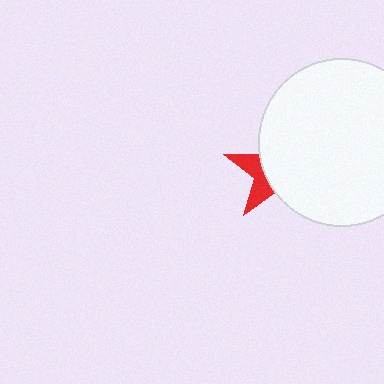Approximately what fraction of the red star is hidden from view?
Roughly 68% of the red star is hidden behind the white circle.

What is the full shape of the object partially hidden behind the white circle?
The partially hidden object is a red star.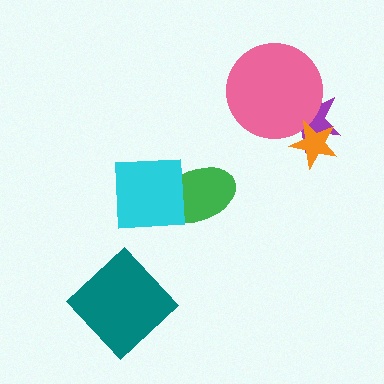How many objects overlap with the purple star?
2 objects overlap with the purple star.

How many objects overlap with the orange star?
2 objects overlap with the orange star.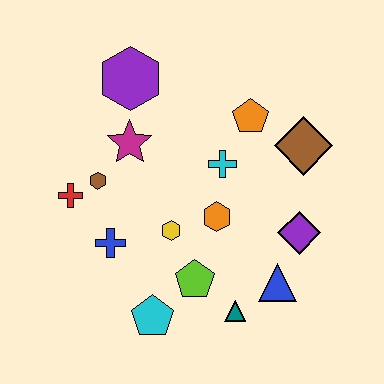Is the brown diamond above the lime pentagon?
Yes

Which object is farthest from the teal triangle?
The purple hexagon is farthest from the teal triangle.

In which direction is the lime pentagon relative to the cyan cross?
The lime pentagon is below the cyan cross.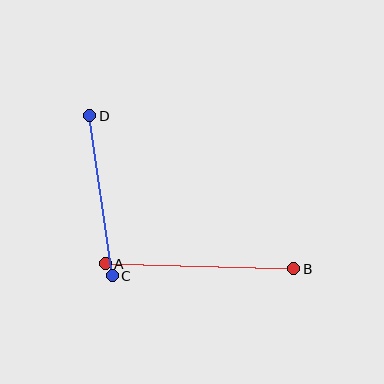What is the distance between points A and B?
The distance is approximately 189 pixels.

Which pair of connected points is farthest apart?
Points A and B are farthest apart.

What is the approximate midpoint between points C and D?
The midpoint is at approximately (101, 196) pixels.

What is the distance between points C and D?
The distance is approximately 162 pixels.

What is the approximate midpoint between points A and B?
The midpoint is at approximately (199, 266) pixels.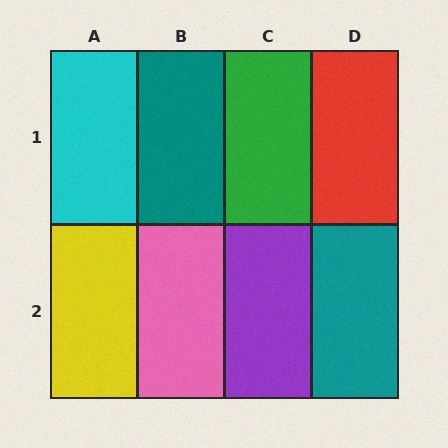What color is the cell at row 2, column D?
Teal.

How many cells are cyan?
1 cell is cyan.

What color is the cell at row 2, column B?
Pink.